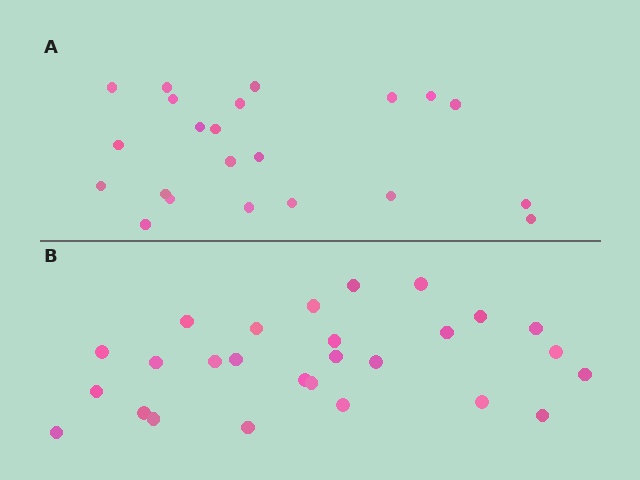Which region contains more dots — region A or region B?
Region B (the bottom region) has more dots.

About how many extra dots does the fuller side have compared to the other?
Region B has about 5 more dots than region A.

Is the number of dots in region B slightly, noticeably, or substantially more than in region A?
Region B has only slightly more — the two regions are fairly close. The ratio is roughly 1.2 to 1.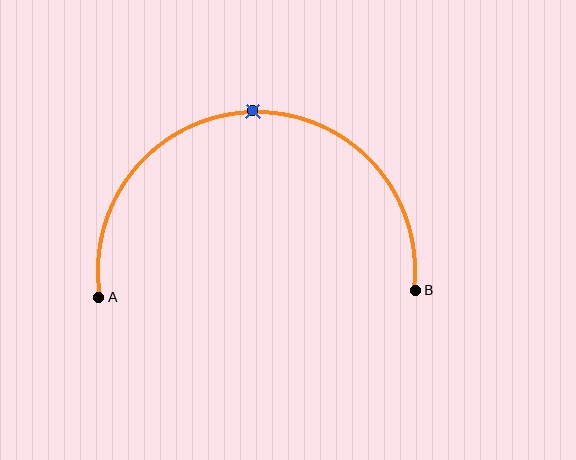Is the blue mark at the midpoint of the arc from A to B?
Yes. The blue mark lies on the arc at equal arc-length from both A and B — it is the arc midpoint.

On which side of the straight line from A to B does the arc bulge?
The arc bulges above the straight line connecting A and B.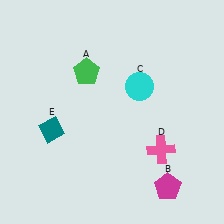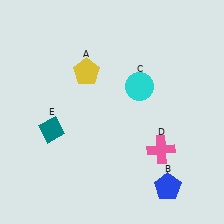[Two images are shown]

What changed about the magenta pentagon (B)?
In Image 1, B is magenta. In Image 2, it changed to blue.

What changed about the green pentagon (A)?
In Image 1, A is green. In Image 2, it changed to yellow.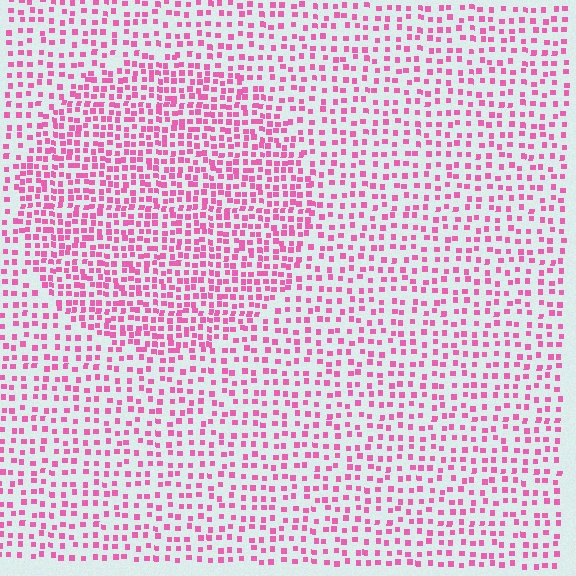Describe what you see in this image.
The image contains small pink elements arranged at two different densities. A circle-shaped region is visible where the elements are more densely packed than the surrounding area.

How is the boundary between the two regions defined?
The boundary is defined by a change in element density (approximately 1.7x ratio). All elements are the same color, size, and shape.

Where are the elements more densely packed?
The elements are more densely packed inside the circle boundary.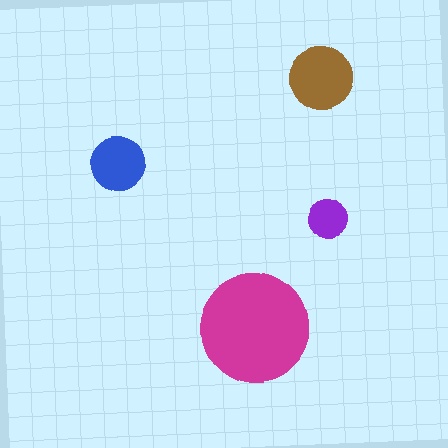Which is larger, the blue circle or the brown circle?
The brown one.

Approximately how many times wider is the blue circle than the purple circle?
About 1.5 times wider.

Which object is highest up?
The brown circle is topmost.